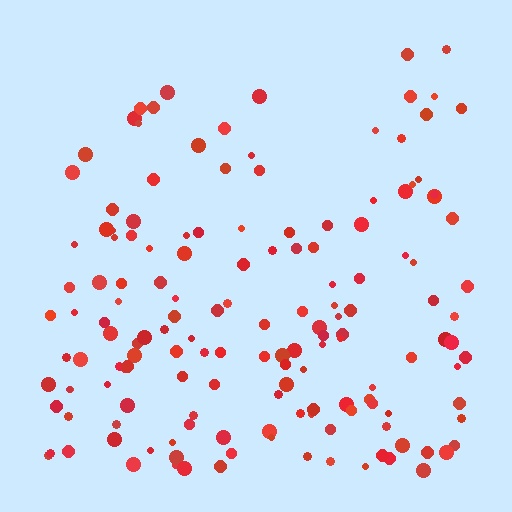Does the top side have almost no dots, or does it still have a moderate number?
Still a moderate number, just noticeably fewer than the bottom.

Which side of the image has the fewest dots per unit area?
The top.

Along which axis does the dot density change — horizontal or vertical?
Vertical.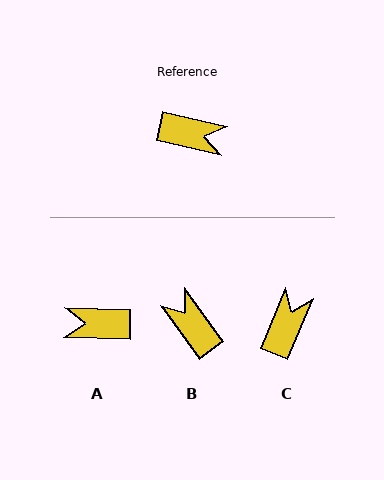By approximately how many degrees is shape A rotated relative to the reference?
Approximately 168 degrees clockwise.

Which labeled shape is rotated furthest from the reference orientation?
A, about 168 degrees away.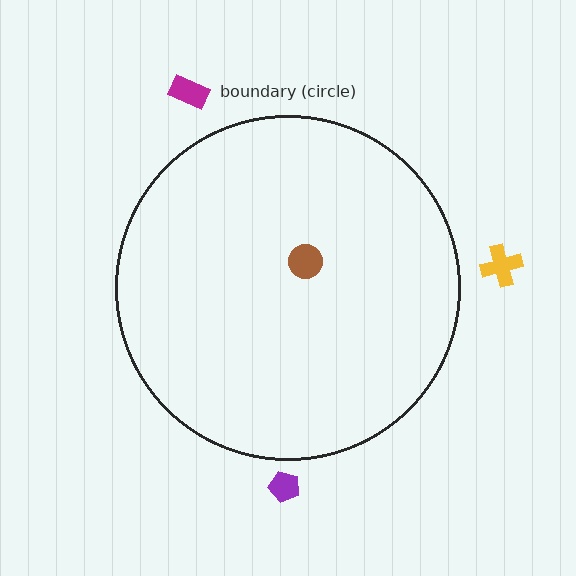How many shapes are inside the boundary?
1 inside, 3 outside.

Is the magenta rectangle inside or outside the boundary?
Outside.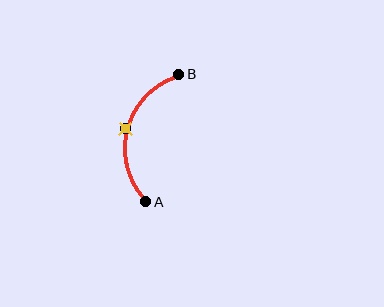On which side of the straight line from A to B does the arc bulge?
The arc bulges to the left of the straight line connecting A and B.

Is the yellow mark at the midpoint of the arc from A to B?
Yes. The yellow mark lies on the arc at equal arc-length from both A and B — it is the arc midpoint.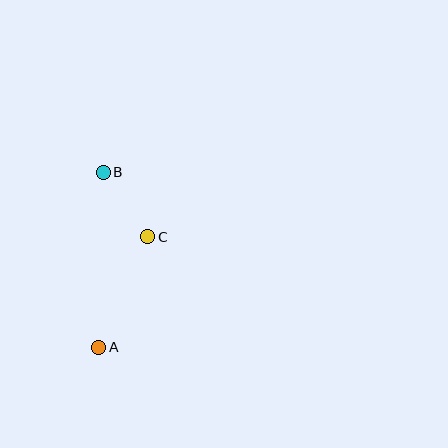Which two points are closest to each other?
Points B and C are closest to each other.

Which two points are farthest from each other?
Points A and B are farthest from each other.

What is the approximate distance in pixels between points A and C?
The distance between A and C is approximately 121 pixels.